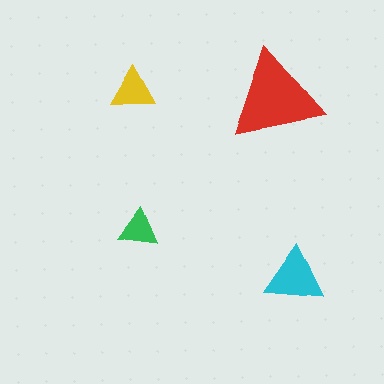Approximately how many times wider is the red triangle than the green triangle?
About 2.5 times wider.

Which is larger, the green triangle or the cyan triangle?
The cyan one.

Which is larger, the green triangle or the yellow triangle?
The yellow one.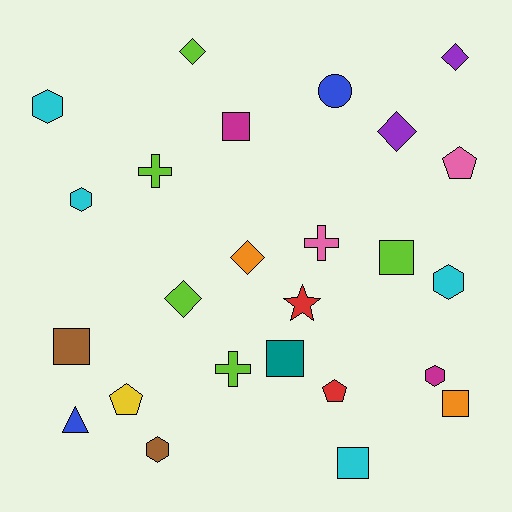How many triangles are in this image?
There is 1 triangle.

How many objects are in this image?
There are 25 objects.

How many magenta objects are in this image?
There are 2 magenta objects.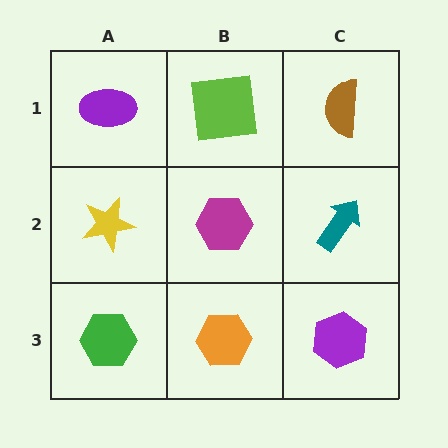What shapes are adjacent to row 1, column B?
A magenta hexagon (row 2, column B), a purple ellipse (row 1, column A), a brown semicircle (row 1, column C).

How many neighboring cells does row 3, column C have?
2.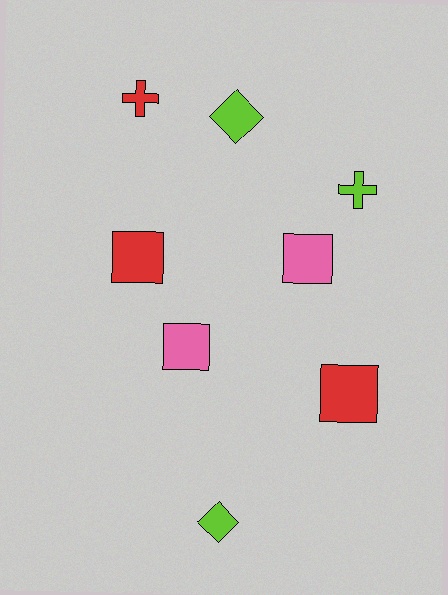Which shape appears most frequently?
Square, with 4 objects.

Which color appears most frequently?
Lime, with 3 objects.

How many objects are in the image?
There are 8 objects.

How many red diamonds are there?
There are no red diamonds.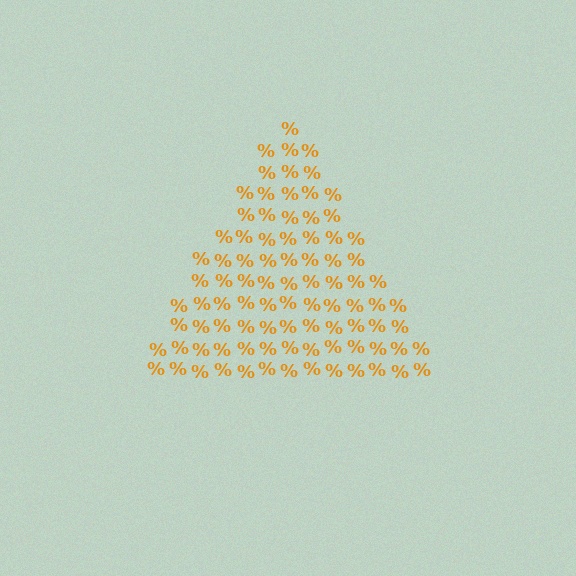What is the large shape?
The large shape is a triangle.